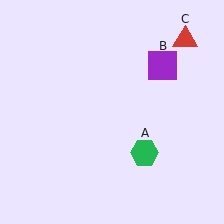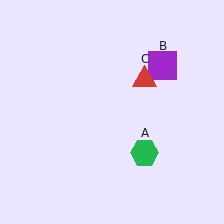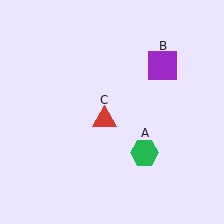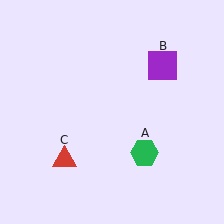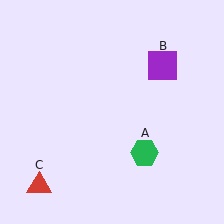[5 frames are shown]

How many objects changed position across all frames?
1 object changed position: red triangle (object C).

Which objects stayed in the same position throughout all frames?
Green hexagon (object A) and purple square (object B) remained stationary.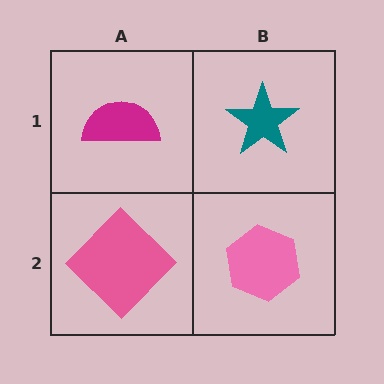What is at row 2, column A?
A pink diamond.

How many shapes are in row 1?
2 shapes.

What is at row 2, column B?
A pink hexagon.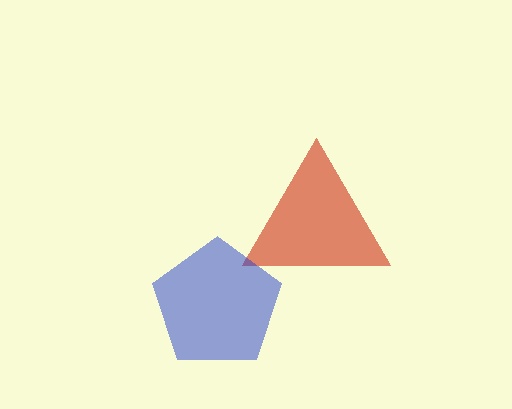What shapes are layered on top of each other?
The layered shapes are: a red triangle, a blue pentagon.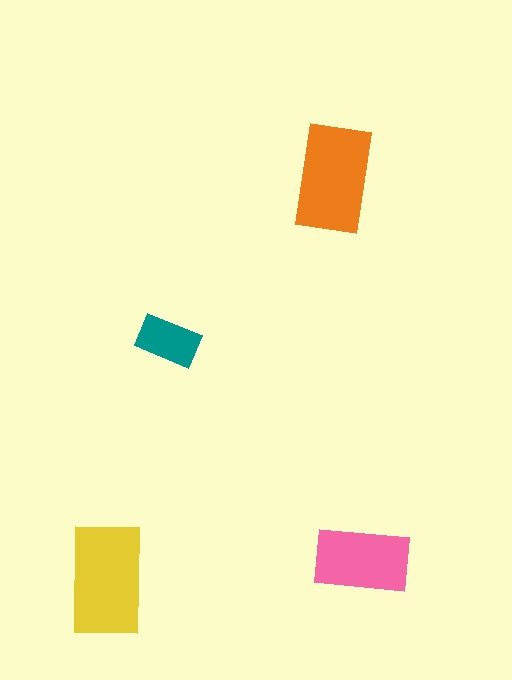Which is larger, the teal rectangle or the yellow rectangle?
The yellow one.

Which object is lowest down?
The yellow rectangle is bottommost.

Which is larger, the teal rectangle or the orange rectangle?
The orange one.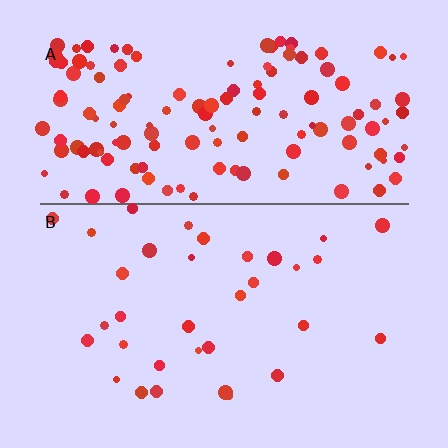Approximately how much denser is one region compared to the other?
Approximately 4.0× — region A over region B.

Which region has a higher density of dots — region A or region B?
A (the top).